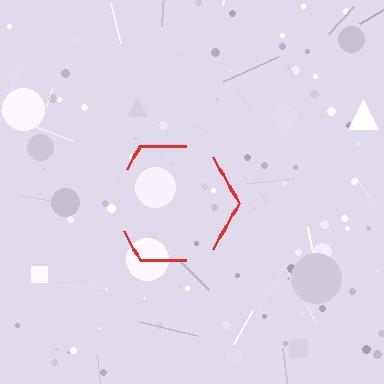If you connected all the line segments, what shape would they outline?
They would outline a hexagon.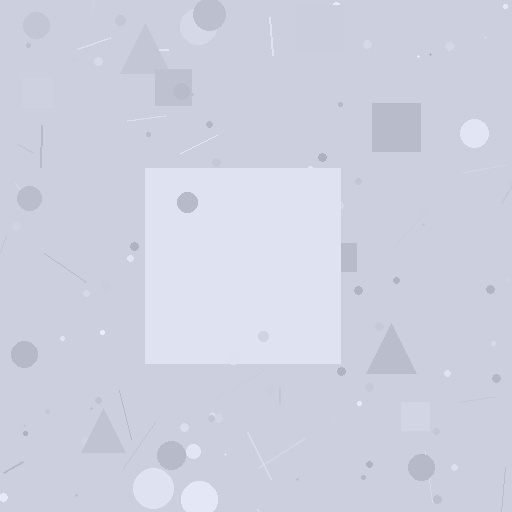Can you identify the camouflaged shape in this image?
The camouflaged shape is a square.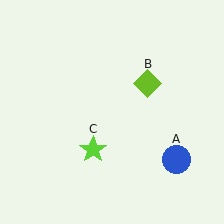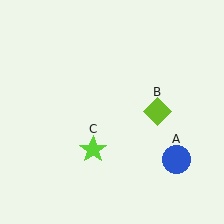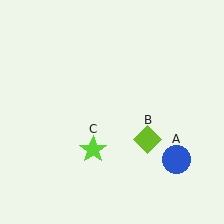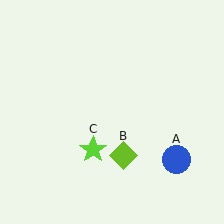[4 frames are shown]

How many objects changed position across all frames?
1 object changed position: lime diamond (object B).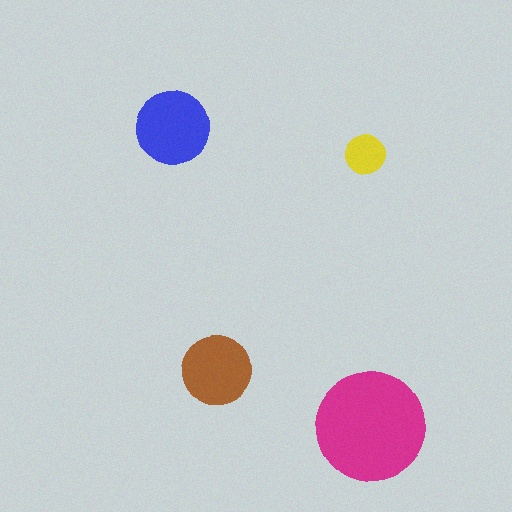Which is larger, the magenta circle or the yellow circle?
The magenta one.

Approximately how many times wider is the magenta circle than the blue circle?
About 1.5 times wider.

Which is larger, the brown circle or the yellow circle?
The brown one.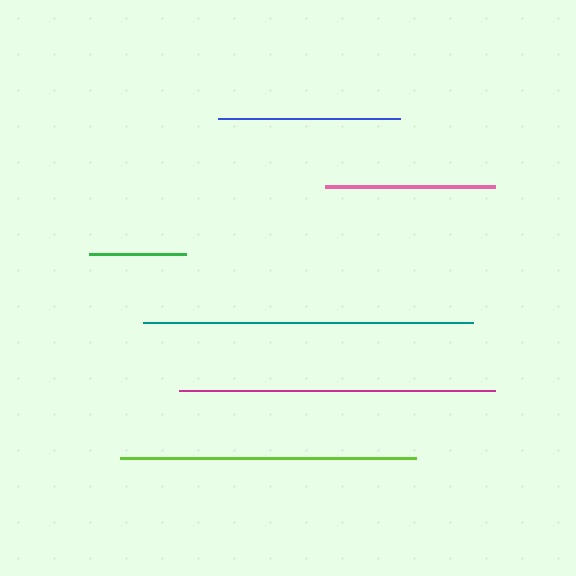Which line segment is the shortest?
The green line is the shortest at approximately 97 pixels.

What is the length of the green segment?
The green segment is approximately 97 pixels long.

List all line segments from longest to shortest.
From longest to shortest: teal, magenta, lime, blue, pink, green.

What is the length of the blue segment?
The blue segment is approximately 182 pixels long.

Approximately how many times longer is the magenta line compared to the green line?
The magenta line is approximately 3.3 times the length of the green line.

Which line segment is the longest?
The teal line is the longest at approximately 330 pixels.